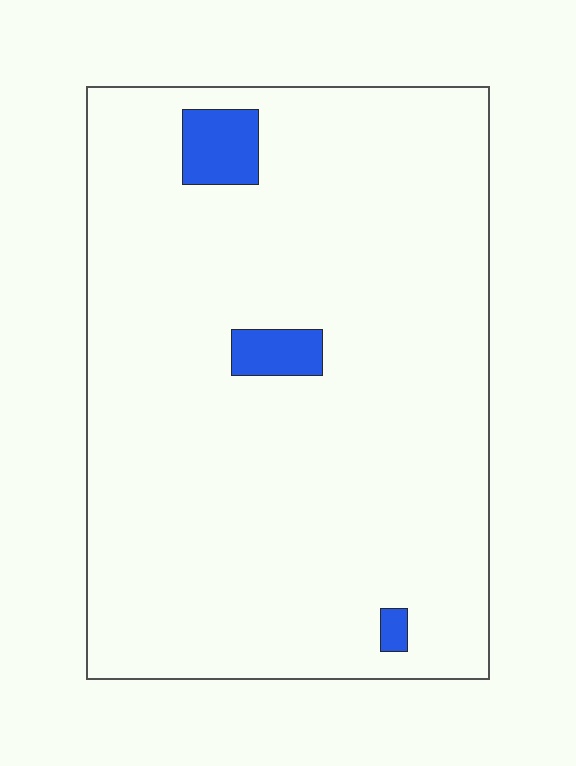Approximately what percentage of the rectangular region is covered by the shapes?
Approximately 5%.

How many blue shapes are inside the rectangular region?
3.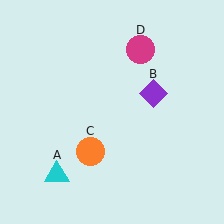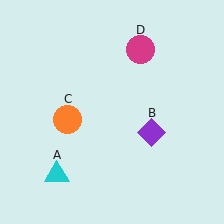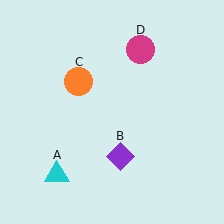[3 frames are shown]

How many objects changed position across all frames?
2 objects changed position: purple diamond (object B), orange circle (object C).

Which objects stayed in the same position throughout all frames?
Cyan triangle (object A) and magenta circle (object D) remained stationary.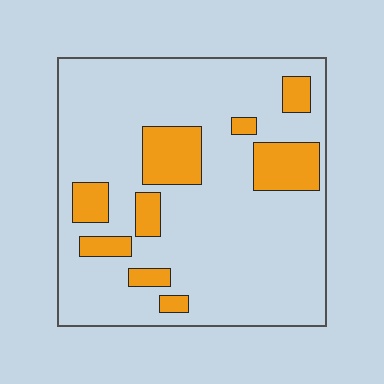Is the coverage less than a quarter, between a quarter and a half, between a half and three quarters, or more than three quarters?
Less than a quarter.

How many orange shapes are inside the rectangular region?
9.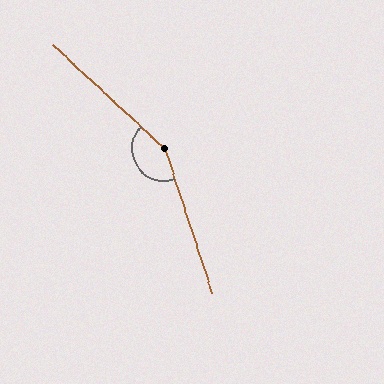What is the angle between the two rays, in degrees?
Approximately 151 degrees.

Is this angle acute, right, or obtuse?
It is obtuse.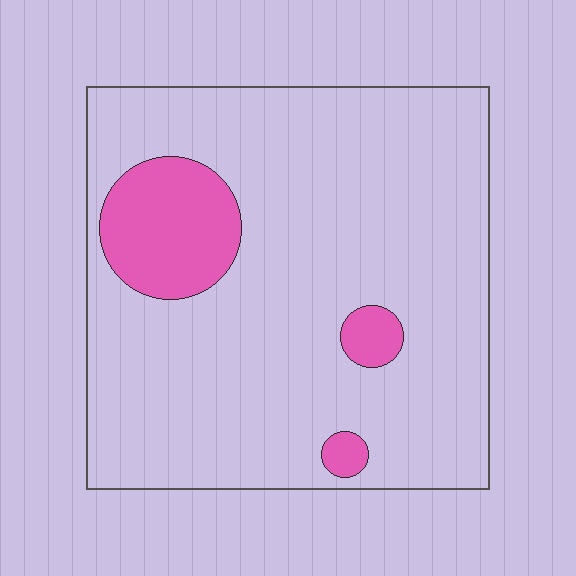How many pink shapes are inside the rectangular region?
3.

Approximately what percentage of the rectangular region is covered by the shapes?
Approximately 15%.